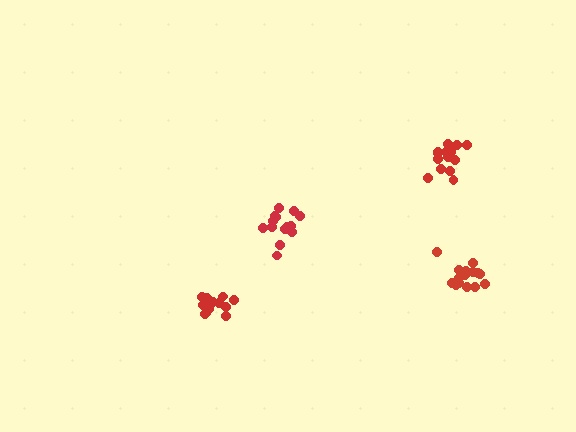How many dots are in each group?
Group 1: 12 dots, Group 2: 14 dots, Group 3: 14 dots, Group 4: 17 dots (57 total).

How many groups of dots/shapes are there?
There are 4 groups.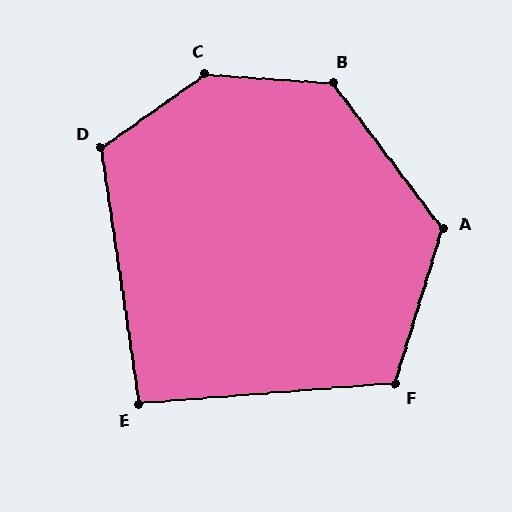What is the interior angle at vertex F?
Approximately 112 degrees (obtuse).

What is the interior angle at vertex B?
Approximately 131 degrees (obtuse).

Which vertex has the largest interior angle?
C, at approximately 140 degrees.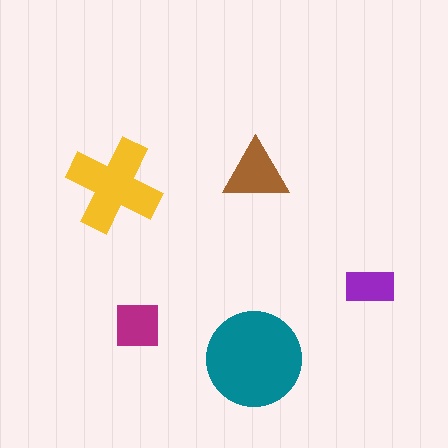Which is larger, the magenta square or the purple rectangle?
The magenta square.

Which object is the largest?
The teal circle.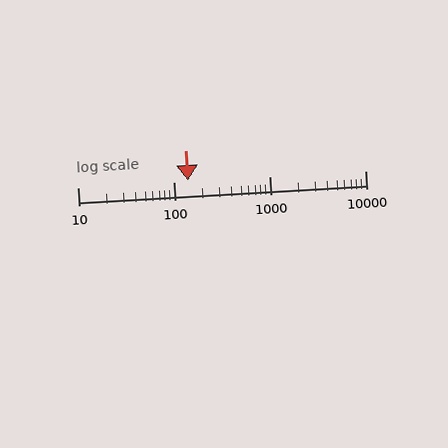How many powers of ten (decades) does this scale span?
The scale spans 3 decades, from 10 to 10000.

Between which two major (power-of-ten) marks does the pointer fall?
The pointer is between 100 and 1000.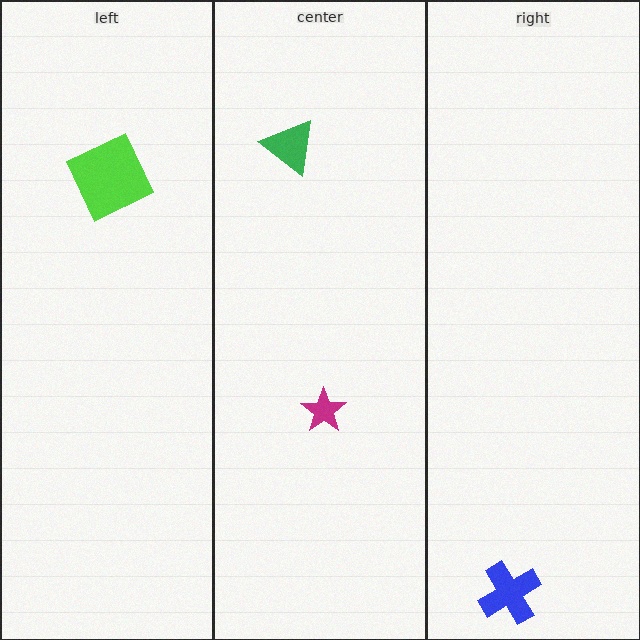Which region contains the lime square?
The left region.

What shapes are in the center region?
The green triangle, the magenta star.